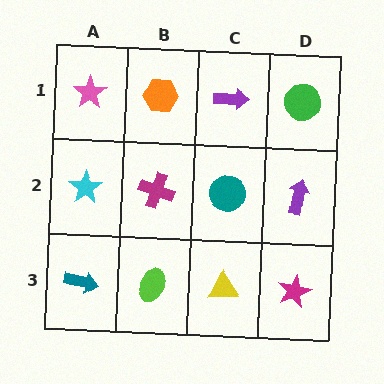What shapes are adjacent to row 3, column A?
A cyan star (row 2, column A), a lime ellipse (row 3, column B).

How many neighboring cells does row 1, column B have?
3.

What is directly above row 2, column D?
A green circle.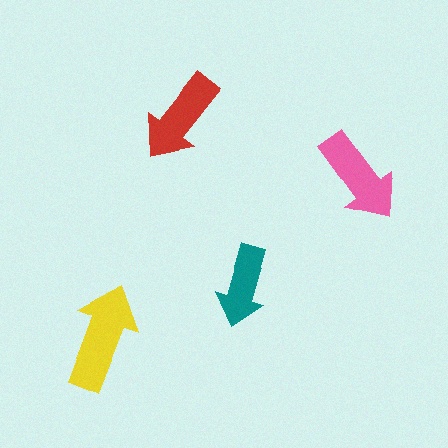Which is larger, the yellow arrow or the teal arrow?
The yellow one.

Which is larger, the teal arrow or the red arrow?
The red one.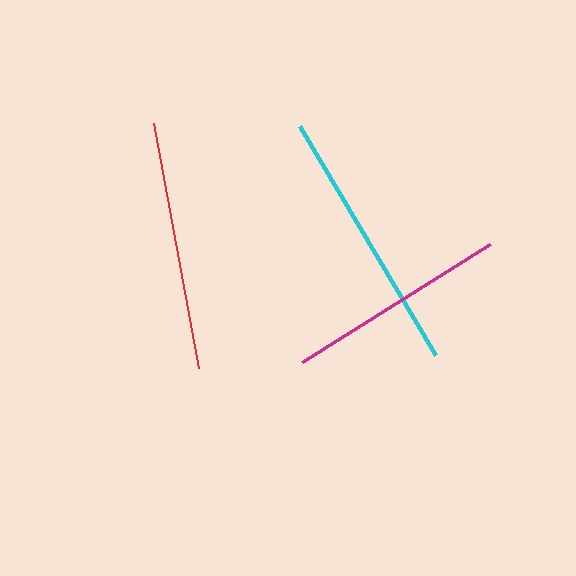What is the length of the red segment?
The red segment is approximately 249 pixels long.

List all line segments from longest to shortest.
From longest to shortest: cyan, red, magenta.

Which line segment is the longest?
The cyan line is the longest at approximately 267 pixels.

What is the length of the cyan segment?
The cyan segment is approximately 267 pixels long.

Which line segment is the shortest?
The magenta line is the shortest at approximately 222 pixels.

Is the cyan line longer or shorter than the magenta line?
The cyan line is longer than the magenta line.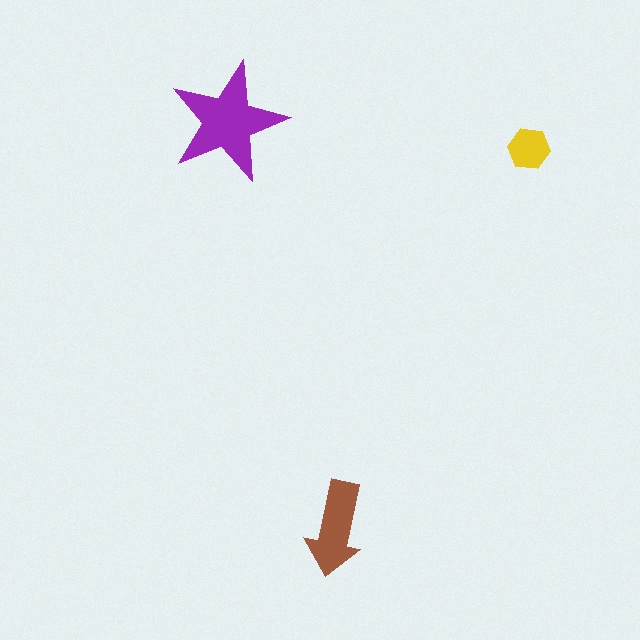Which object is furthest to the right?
The yellow hexagon is rightmost.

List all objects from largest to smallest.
The purple star, the brown arrow, the yellow hexagon.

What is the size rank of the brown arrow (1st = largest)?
2nd.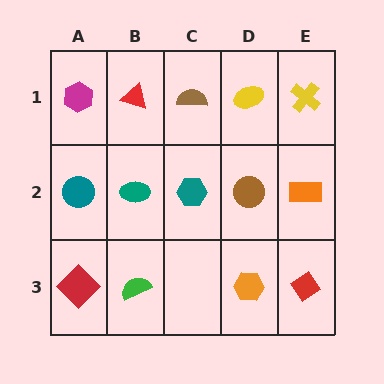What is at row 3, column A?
A red diamond.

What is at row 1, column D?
A yellow ellipse.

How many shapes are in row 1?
5 shapes.